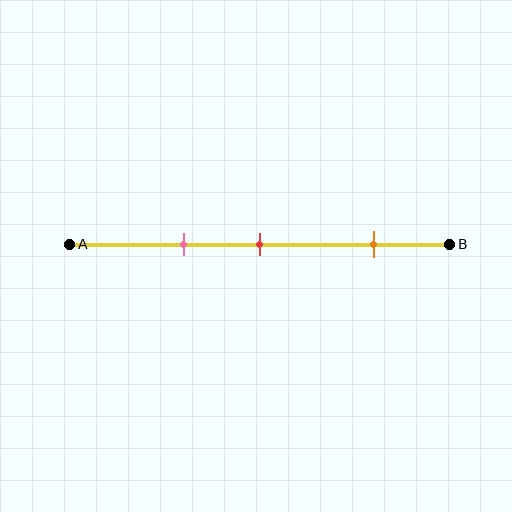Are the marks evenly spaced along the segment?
No, the marks are not evenly spaced.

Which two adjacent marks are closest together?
The pink and red marks are the closest adjacent pair.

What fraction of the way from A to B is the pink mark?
The pink mark is approximately 30% (0.3) of the way from A to B.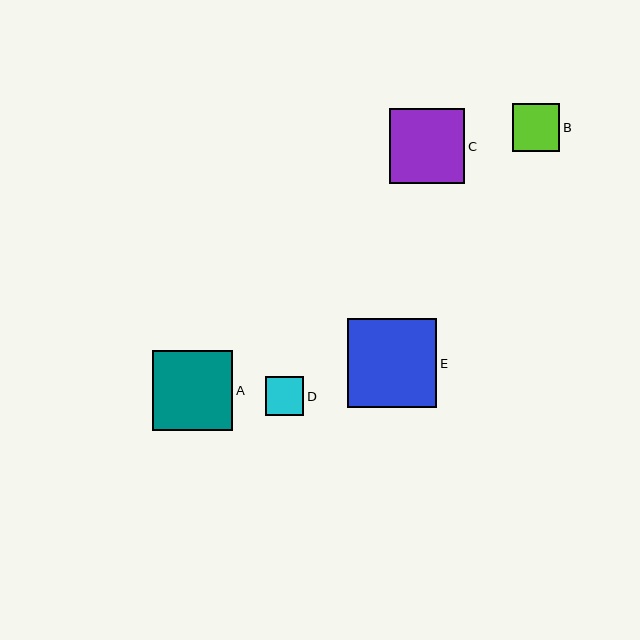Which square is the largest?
Square E is the largest with a size of approximately 89 pixels.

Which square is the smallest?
Square D is the smallest with a size of approximately 38 pixels.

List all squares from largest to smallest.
From largest to smallest: E, A, C, B, D.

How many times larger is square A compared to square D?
Square A is approximately 2.1 times the size of square D.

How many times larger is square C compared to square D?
Square C is approximately 2.0 times the size of square D.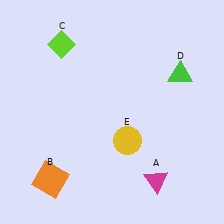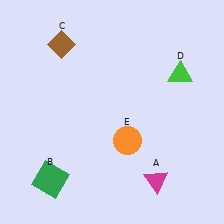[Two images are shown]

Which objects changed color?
B changed from orange to green. C changed from lime to brown. E changed from yellow to orange.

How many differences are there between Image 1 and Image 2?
There are 3 differences between the two images.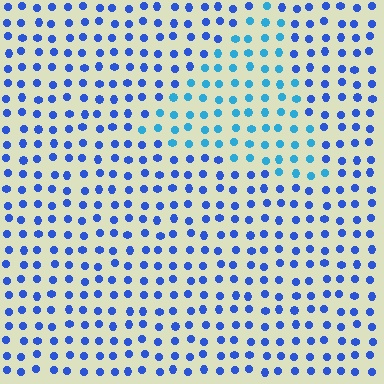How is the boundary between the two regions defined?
The boundary is defined purely by a slight shift in hue (about 30 degrees). Spacing, size, and orientation are identical on both sides.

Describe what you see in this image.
The image is filled with small blue elements in a uniform arrangement. A triangle-shaped region is visible where the elements are tinted to a slightly different hue, forming a subtle color boundary.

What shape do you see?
I see a triangle.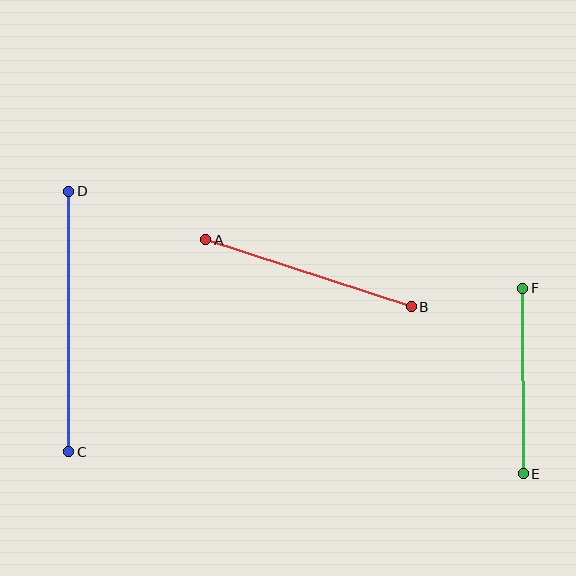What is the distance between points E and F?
The distance is approximately 185 pixels.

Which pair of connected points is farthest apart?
Points C and D are farthest apart.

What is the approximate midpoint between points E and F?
The midpoint is at approximately (523, 381) pixels.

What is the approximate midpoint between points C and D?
The midpoint is at approximately (69, 322) pixels.